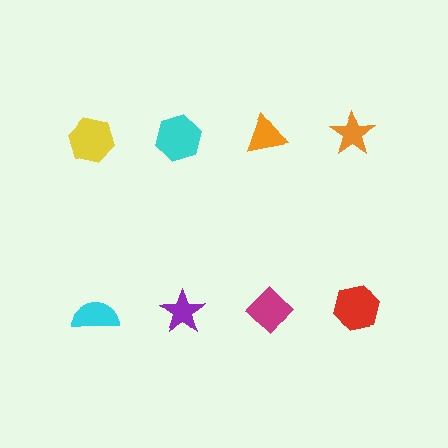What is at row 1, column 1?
A yellow hexagon.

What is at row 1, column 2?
A cyan hexagon.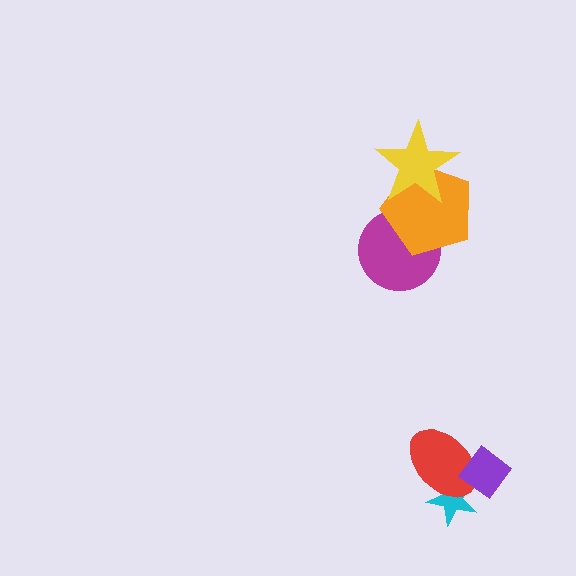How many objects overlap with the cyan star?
2 objects overlap with the cyan star.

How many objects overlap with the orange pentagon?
2 objects overlap with the orange pentagon.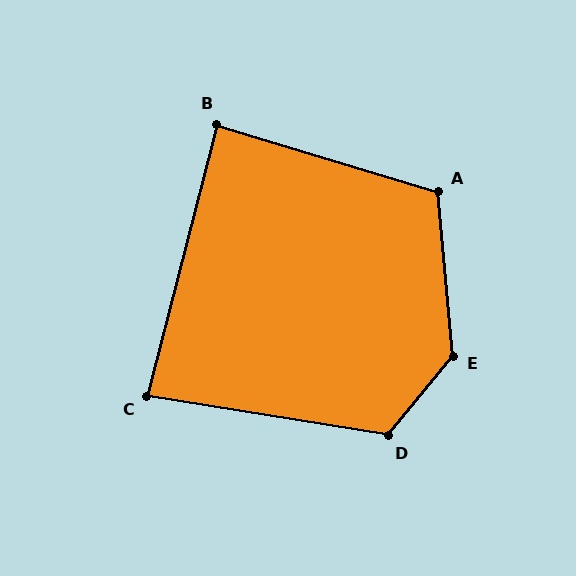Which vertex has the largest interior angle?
E, at approximately 136 degrees.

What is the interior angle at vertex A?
Approximately 112 degrees (obtuse).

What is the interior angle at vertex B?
Approximately 88 degrees (approximately right).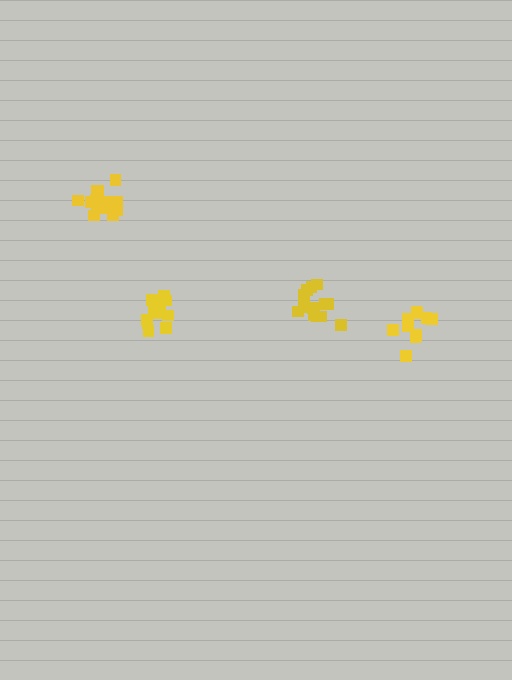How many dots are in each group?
Group 1: 12 dots, Group 2: 14 dots, Group 3: 11 dots, Group 4: 14 dots (51 total).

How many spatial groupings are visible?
There are 4 spatial groupings.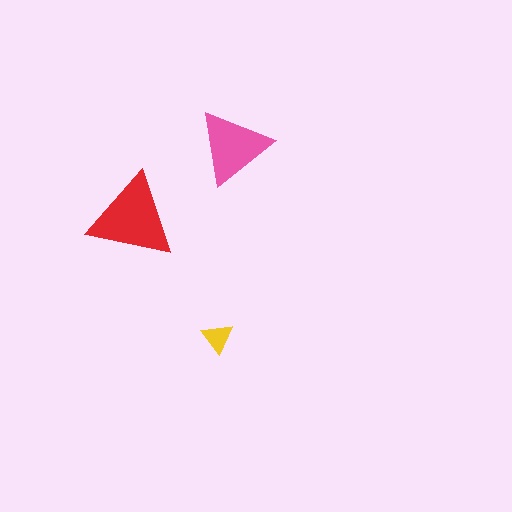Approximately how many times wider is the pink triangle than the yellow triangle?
About 2.5 times wider.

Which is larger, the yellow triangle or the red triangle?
The red one.